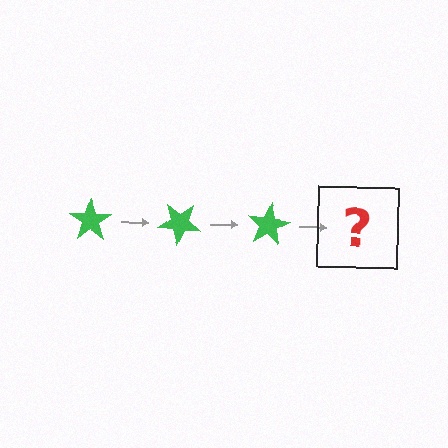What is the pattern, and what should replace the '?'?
The pattern is that the star rotates 40 degrees each step. The '?' should be a green star rotated 120 degrees.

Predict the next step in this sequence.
The next step is a green star rotated 120 degrees.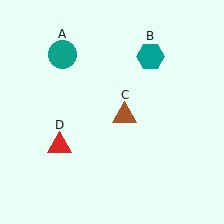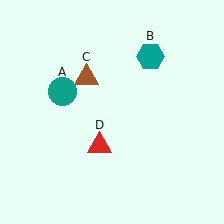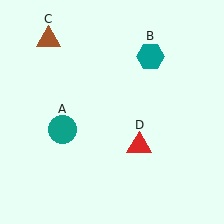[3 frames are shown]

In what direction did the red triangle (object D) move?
The red triangle (object D) moved right.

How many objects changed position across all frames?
3 objects changed position: teal circle (object A), brown triangle (object C), red triangle (object D).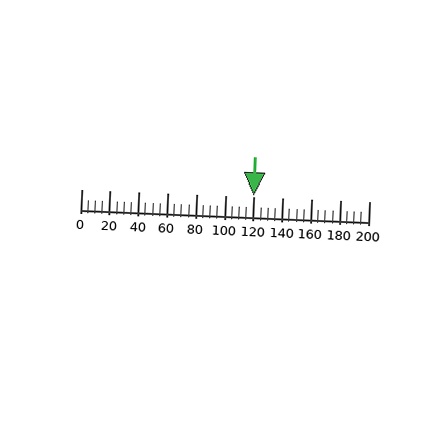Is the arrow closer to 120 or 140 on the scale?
The arrow is closer to 120.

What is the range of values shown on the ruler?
The ruler shows values from 0 to 200.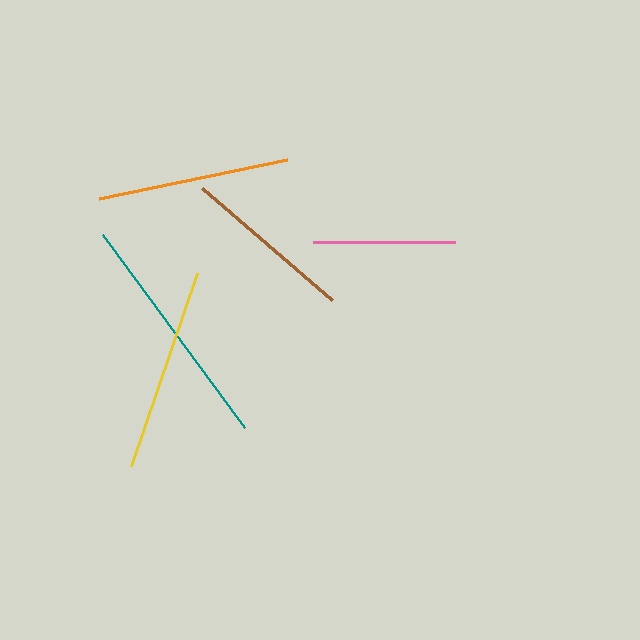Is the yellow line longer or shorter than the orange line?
The yellow line is longer than the orange line.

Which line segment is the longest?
The teal line is the longest at approximately 239 pixels.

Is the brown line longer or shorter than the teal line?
The teal line is longer than the brown line.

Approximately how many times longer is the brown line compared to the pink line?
The brown line is approximately 1.2 times the length of the pink line.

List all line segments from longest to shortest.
From longest to shortest: teal, yellow, orange, brown, pink.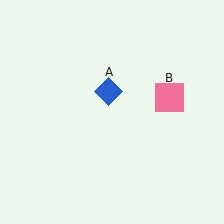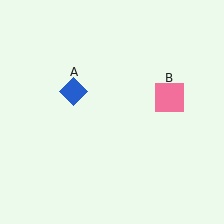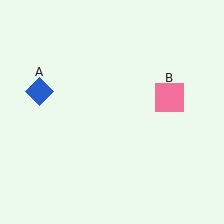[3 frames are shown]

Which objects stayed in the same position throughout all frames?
Pink square (object B) remained stationary.